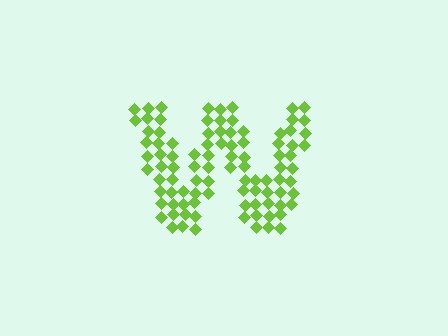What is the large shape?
The large shape is the letter W.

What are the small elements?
The small elements are diamonds.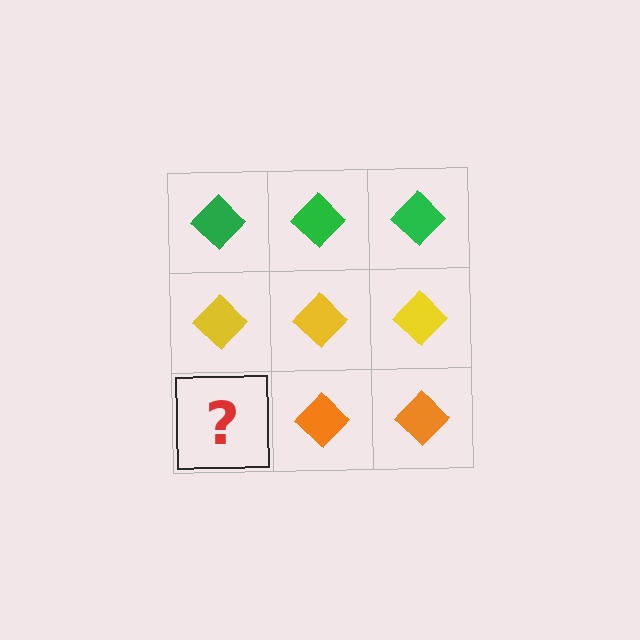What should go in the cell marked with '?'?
The missing cell should contain an orange diamond.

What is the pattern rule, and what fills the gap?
The rule is that each row has a consistent color. The gap should be filled with an orange diamond.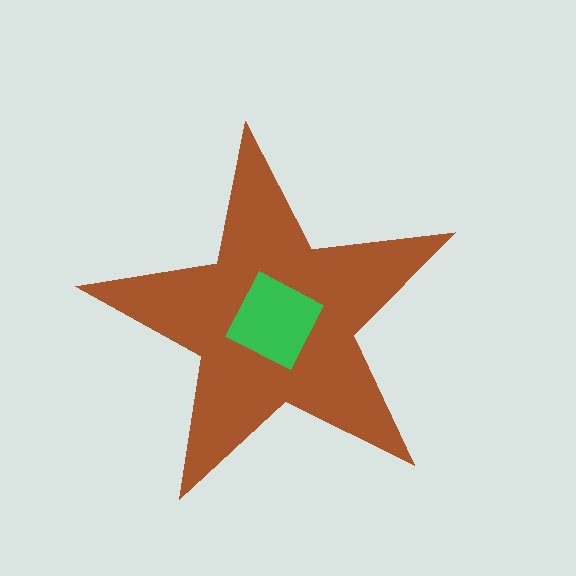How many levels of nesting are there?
2.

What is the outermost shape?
The brown star.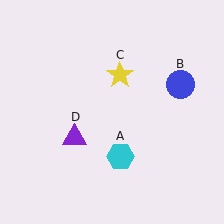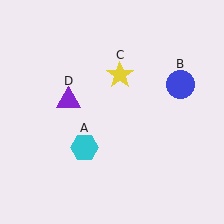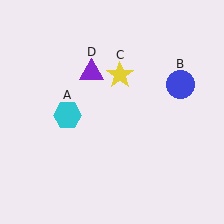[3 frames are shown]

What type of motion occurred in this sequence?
The cyan hexagon (object A), purple triangle (object D) rotated clockwise around the center of the scene.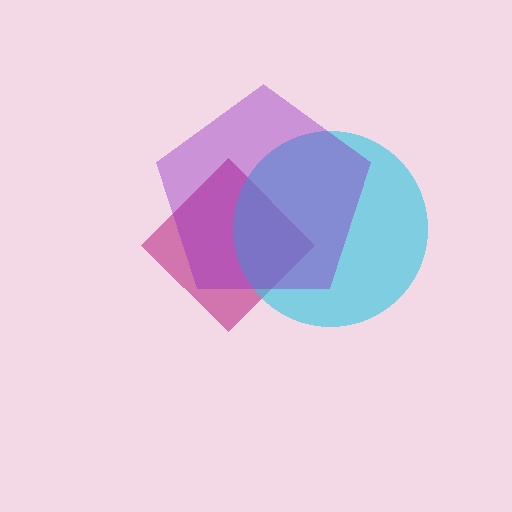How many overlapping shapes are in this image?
There are 3 overlapping shapes in the image.